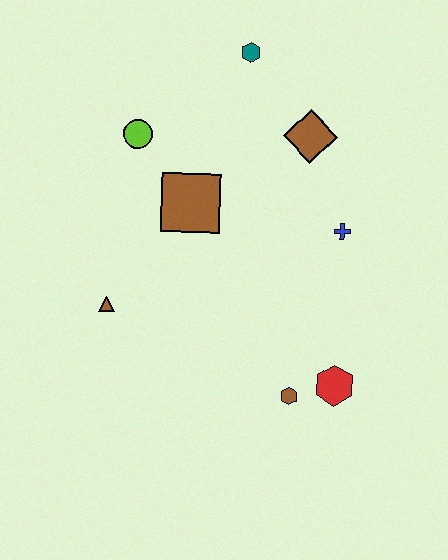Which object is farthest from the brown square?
The red hexagon is farthest from the brown square.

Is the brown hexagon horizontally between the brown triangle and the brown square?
No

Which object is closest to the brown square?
The lime circle is closest to the brown square.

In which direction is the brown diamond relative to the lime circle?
The brown diamond is to the right of the lime circle.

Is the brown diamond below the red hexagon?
No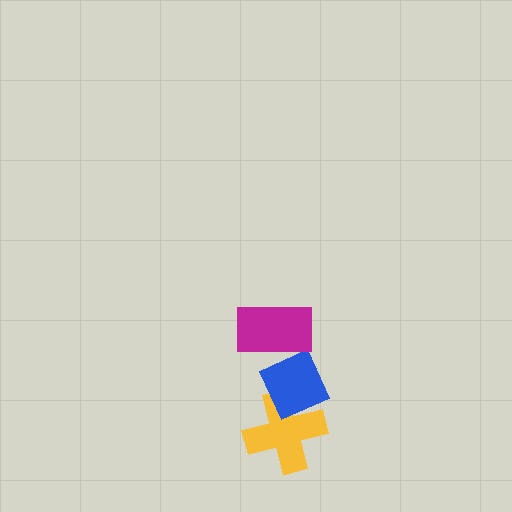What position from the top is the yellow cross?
The yellow cross is 3rd from the top.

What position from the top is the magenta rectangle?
The magenta rectangle is 1st from the top.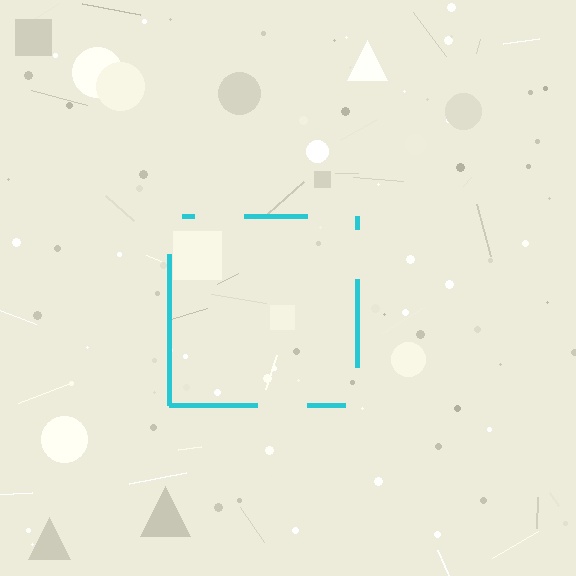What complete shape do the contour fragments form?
The contour fragments form a square.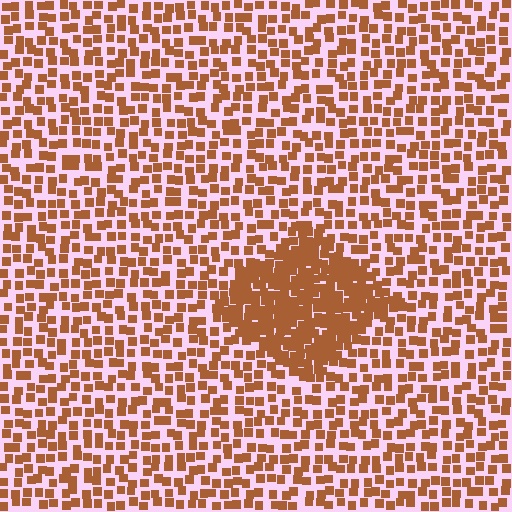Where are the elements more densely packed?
The elements are more densely packed inside the diamond boundary.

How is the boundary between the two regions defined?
The boundary is defined by a change in element density (approximately 2.3x ratio). All elements are the same color, size, and shape.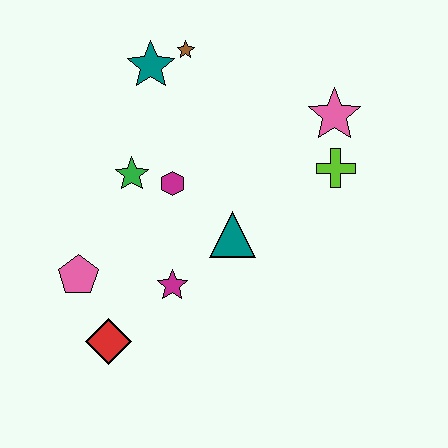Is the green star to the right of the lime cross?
No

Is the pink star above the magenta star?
Yes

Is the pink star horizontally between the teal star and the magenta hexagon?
No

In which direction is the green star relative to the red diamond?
The green star is above the red diamond.